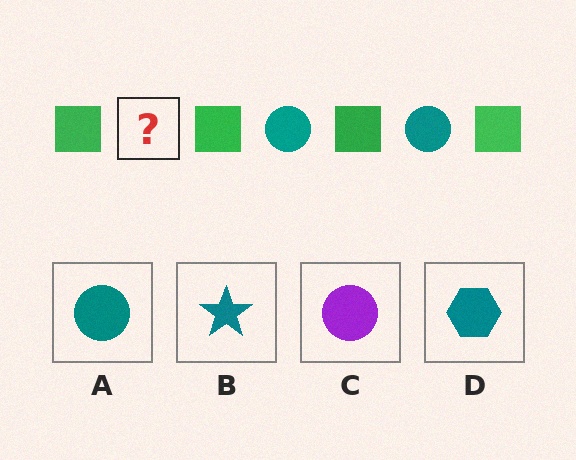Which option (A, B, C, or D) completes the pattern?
A.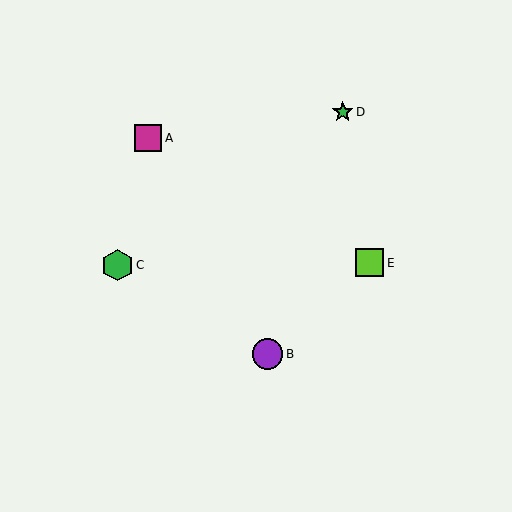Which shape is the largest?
The green hexagon (labeled C) is the largest.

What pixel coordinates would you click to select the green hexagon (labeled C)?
Click at (117, 265) to select the green hexagon C.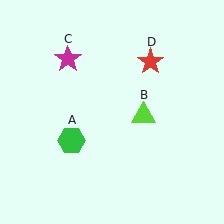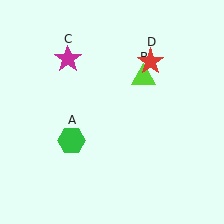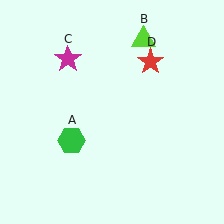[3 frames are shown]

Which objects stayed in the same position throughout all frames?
Green hexagon (object A) and magenta star (object C) and red star (object D) remained stationary.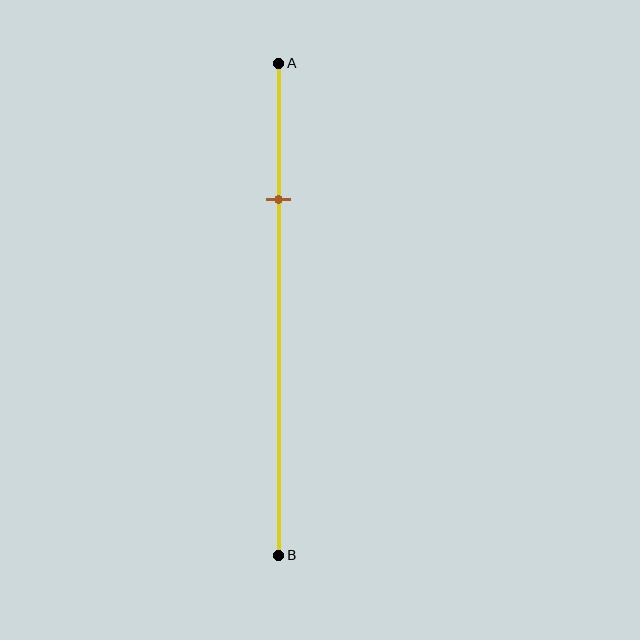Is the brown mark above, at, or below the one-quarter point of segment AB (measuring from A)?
The brown mark is approximately at the one-quarter point of segment AB.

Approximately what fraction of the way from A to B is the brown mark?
The brown mark is approximately 30% of the way from A to B.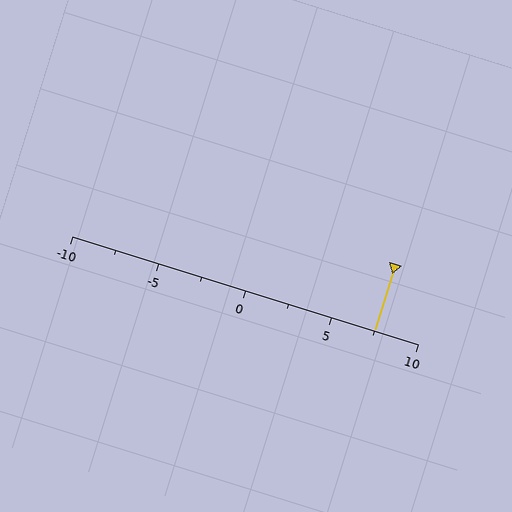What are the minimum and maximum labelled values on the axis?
The axis runs from -10 to 10.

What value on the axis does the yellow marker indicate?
The marker indicates approximately 7.5.